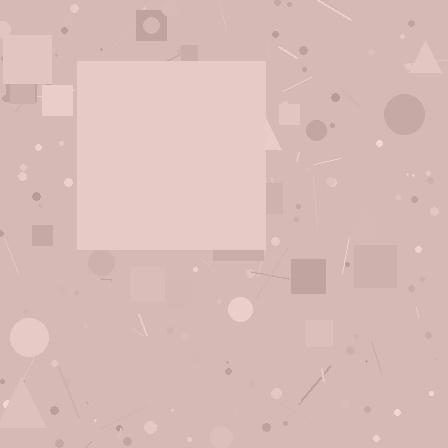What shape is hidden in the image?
A square is hidden in the image.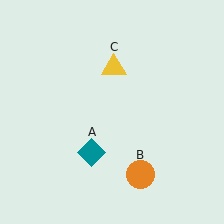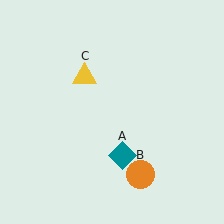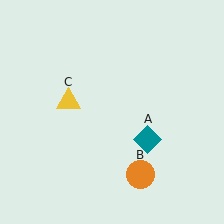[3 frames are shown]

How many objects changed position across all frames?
2 objects changed position: teal diamond (object A), yellow triangle (object C).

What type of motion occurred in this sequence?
The teal diamond (object A), yellow triangle (object C) rotated counterclockwise around the center of the scene.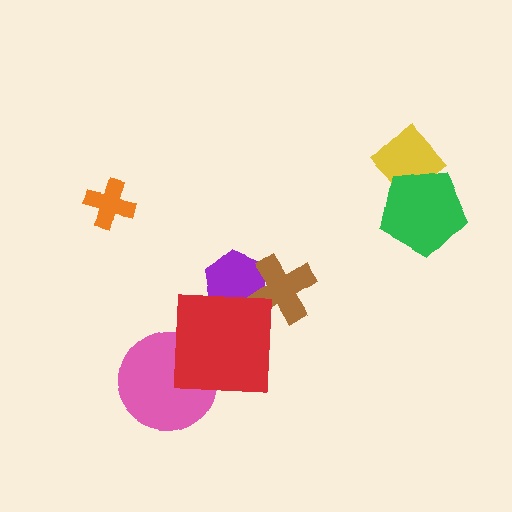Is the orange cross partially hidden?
No, no other shape covers it.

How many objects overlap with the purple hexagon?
2 objects overlap with the purple hexagon.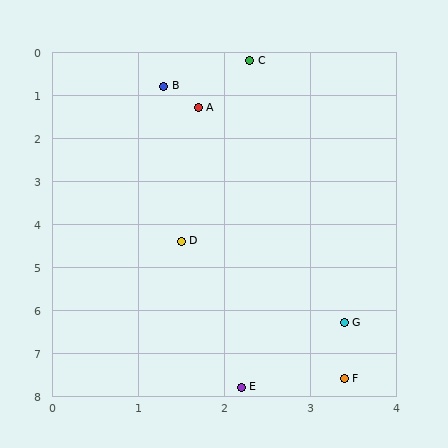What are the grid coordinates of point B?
Point B is at approximately (1.3, 0.8).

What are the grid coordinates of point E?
Point E is at approximately (2.2, 7.8).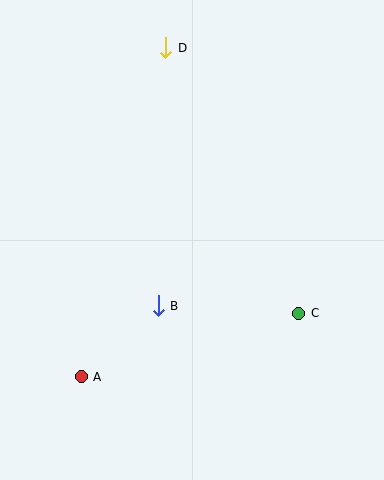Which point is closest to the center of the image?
Point B at (158, 306) is closest to the center.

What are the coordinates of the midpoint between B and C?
The midpoint between B and C is at (228, 310).